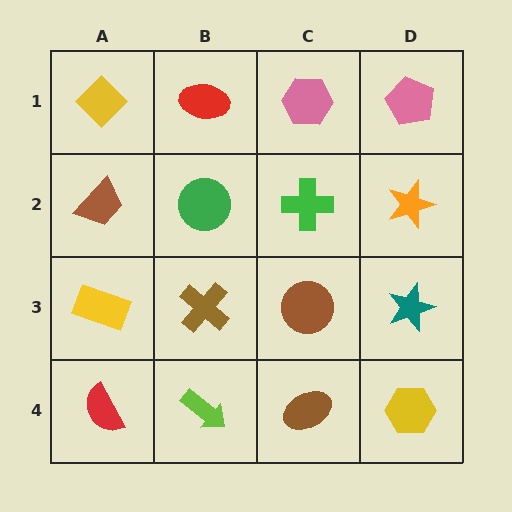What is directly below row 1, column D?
An orange star.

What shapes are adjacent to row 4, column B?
A brown cross (row 3, column B), a red semicircle (row 4, column A), a brown ellipse (row 4, column C).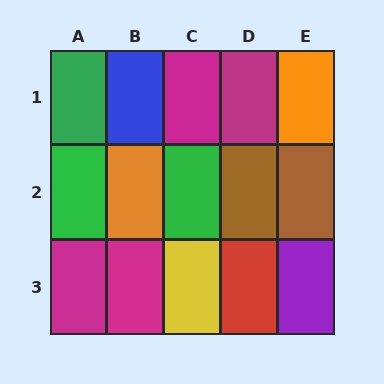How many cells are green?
3 cells are green.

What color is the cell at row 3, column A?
Magenta.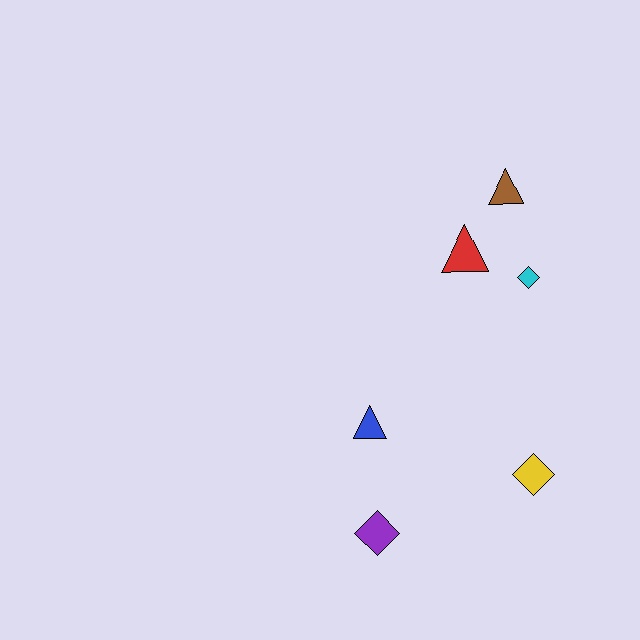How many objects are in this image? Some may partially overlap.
There are 6 objects.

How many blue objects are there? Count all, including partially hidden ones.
There is 1 blue object.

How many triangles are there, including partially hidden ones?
There are 3 triangles.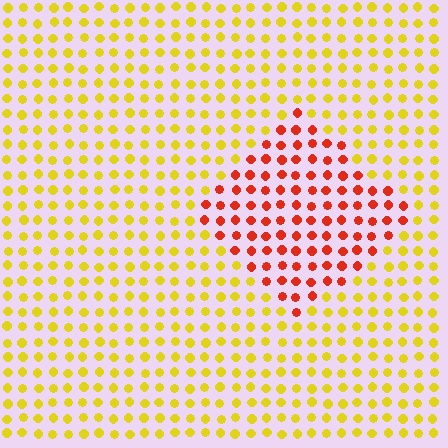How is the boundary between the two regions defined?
The boundary is defined purely by a slight shift in hue (about 51 degrees). Spacing, size, and orientation are identical on both sides.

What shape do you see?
I see a diamond.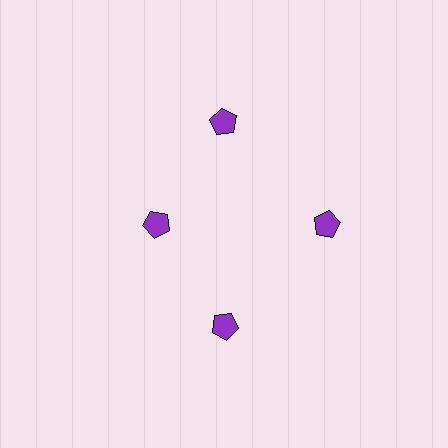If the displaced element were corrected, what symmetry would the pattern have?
It would have 4-fold rotational symmetry — the pattern would map onto itself every 90 degrees.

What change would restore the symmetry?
The symmetry would be restored by moving it outward, back onto the ring so that all 4 pentagons sit at equal angles and equal distance from the center.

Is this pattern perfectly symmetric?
No. The 4 purple pentagons are arranged in a ring, but one element near the 9 o'clock position is pulled inward toward the center, breaking the 4-fold rotational symmetry.